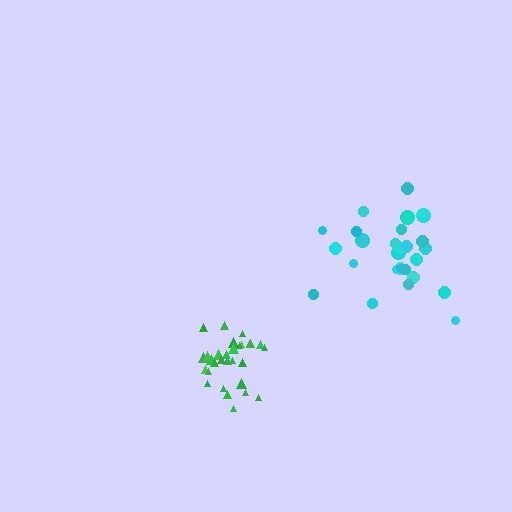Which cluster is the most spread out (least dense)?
Cyan.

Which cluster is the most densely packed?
Green.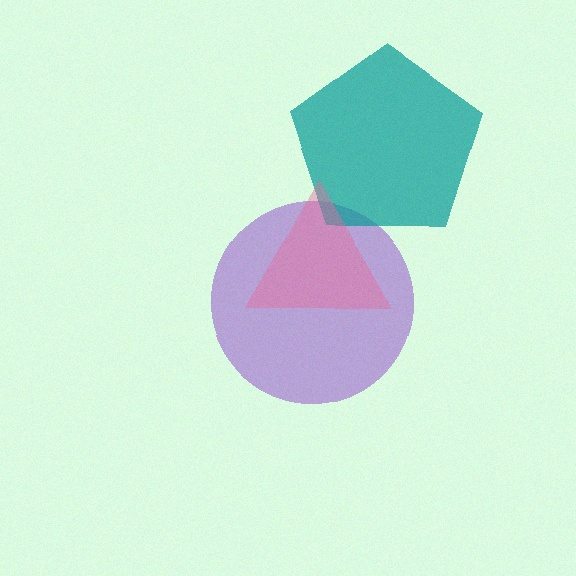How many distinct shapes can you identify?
There are 3 distinct shapes: a purple circle, a teal pentagon, a pink triangle.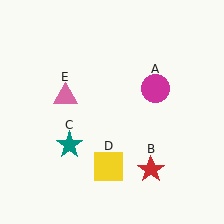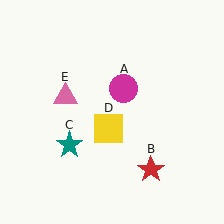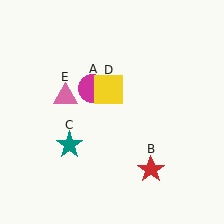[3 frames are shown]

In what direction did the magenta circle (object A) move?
The magenta circle (object A) moved left.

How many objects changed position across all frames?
2 objects changed position: magenta circle (object A), yellow square (object D).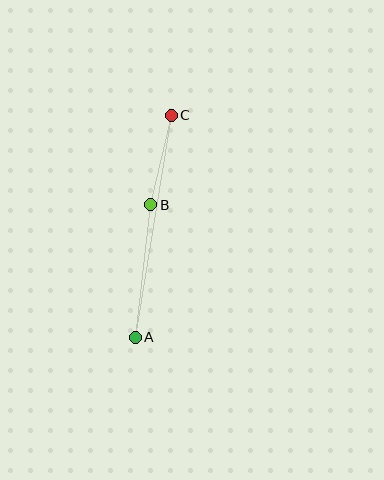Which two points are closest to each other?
Points B and C are closest to each other.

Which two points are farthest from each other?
Points A and C are farthest from each other.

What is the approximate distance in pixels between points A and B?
The distance between A and B is approximately 133 pixels.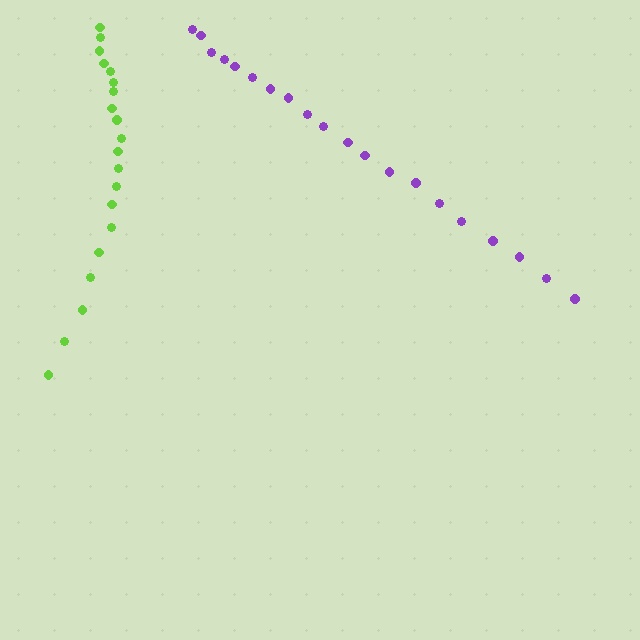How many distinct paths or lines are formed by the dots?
There are 2 distinct paths.